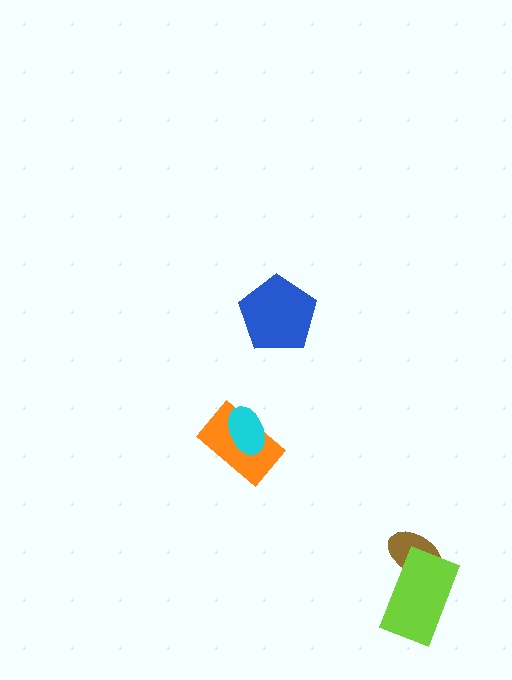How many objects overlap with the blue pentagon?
0 objects overlap with the blue pentagon.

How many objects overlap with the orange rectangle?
1 object overlaps with the orange rectangle.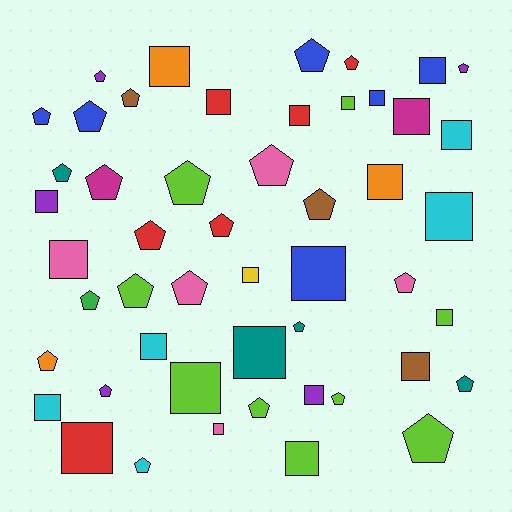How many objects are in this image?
There are 50 objects.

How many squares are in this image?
There are 24 squares.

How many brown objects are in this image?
There are 3 brown objects.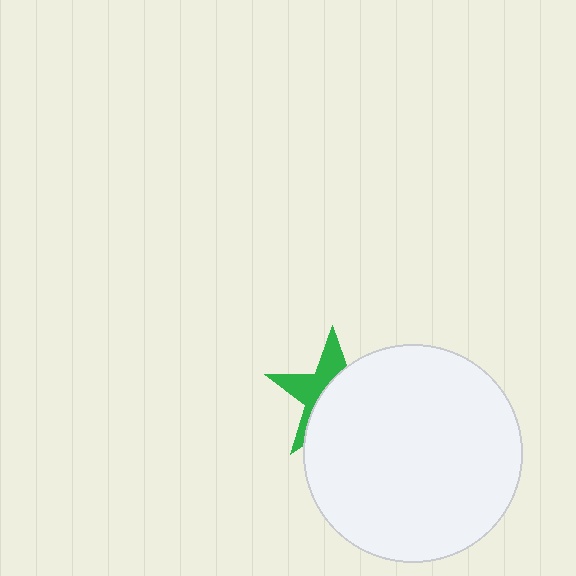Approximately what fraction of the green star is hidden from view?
Roughly 60% of the green star is hidden behind the white circle.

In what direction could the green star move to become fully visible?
The green star could move toward the upper-left. That would shift it out from behind the white circle entirely.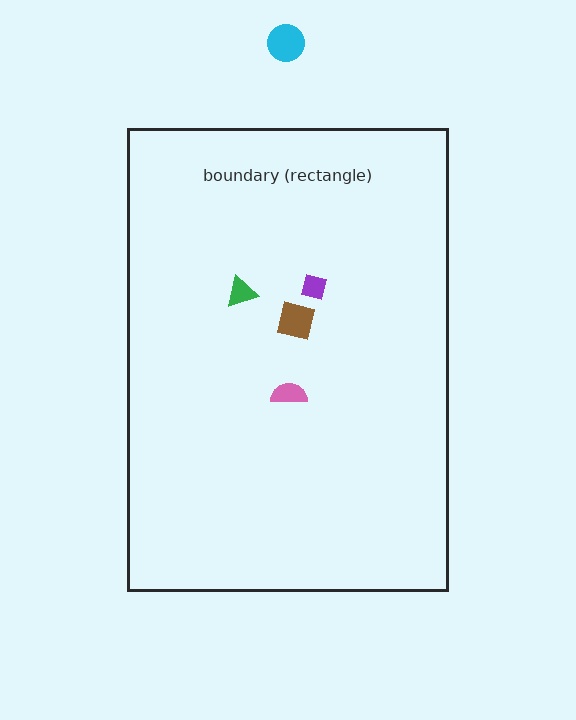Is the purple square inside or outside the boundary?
Inside.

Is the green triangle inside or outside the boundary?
Inside.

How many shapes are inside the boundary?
4 inside, 1 outside.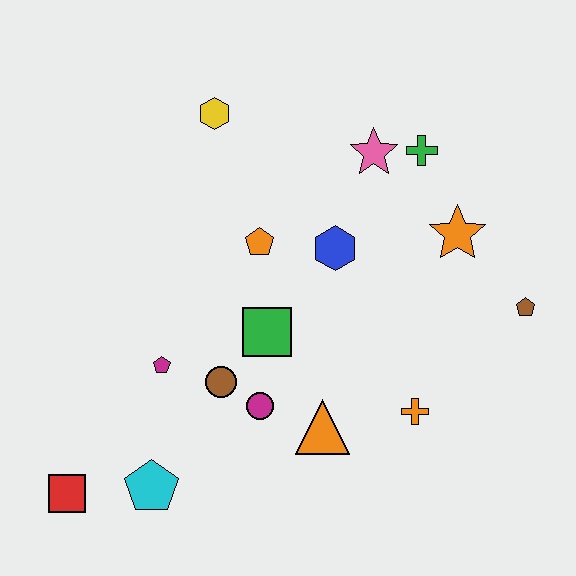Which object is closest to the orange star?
The green cross is closest to the orange star.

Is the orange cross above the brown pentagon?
No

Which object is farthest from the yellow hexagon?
The red square is farthest from the yellow hexagon.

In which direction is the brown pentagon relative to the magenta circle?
The brown pentagon is to the right of the magenta circle.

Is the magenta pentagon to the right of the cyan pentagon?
Yes